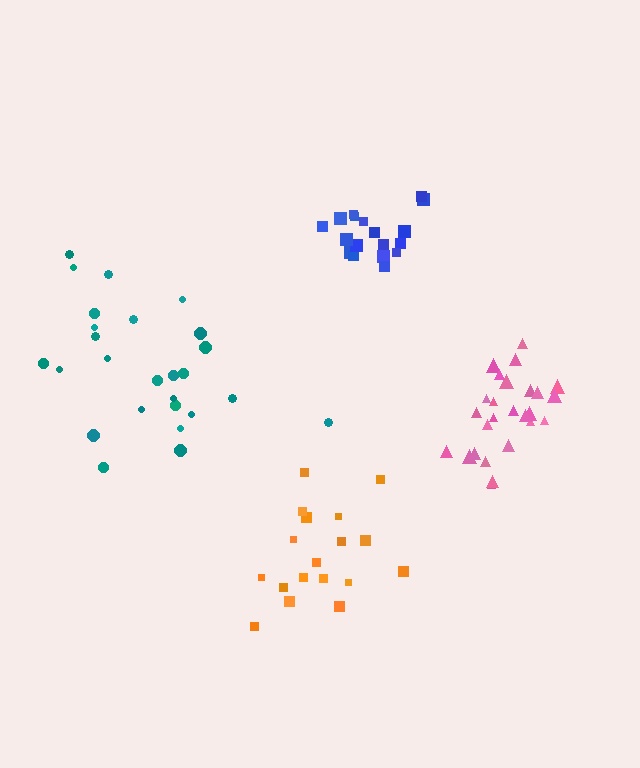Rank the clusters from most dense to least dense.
blue, pink, teal, orange.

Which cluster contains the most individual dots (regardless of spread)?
Pink (27).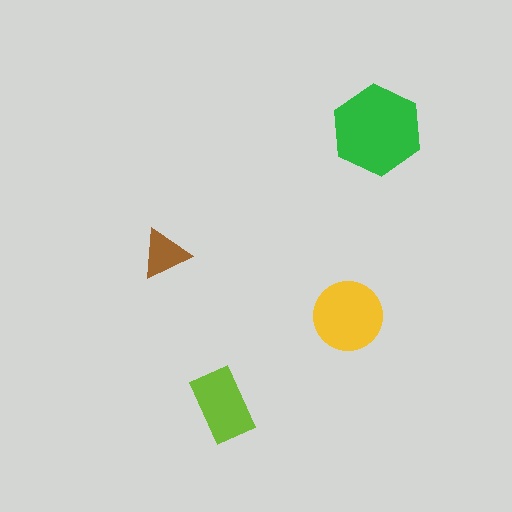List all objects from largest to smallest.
The green hexagon, the yellow circle, the lime rectangle, the brown triangle.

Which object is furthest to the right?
The green hexagon is rightmost.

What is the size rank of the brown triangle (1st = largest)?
4th.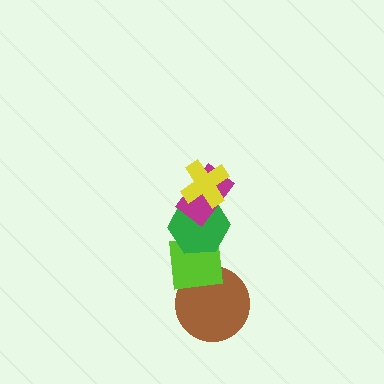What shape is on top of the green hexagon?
The magenta rectangle is on top of the green hexagon.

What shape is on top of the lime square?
The green hexagon is on top of the lime square.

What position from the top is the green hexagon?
The green hexagon is 3rd from the top.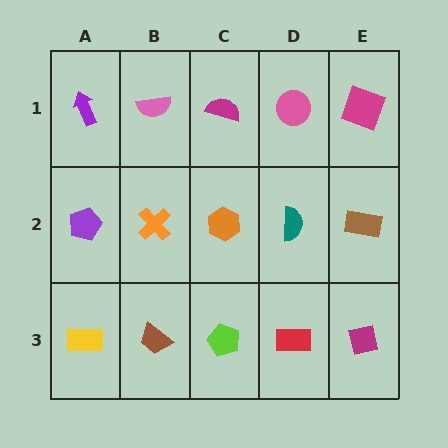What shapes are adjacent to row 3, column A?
A purple pentagon (row 2, column A), a brown trapezoid (row 3, column B).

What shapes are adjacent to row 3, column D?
A teal semicircle (row 2, column D), a lime pentagon (row 3, column C), a magenta square (row 3, column E).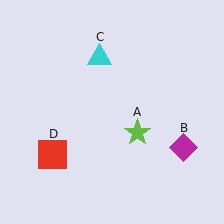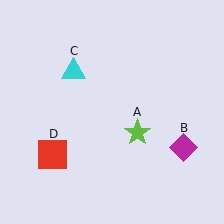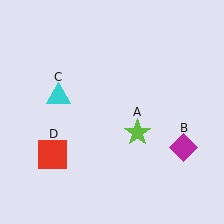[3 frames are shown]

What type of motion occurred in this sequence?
The cyan triangle (object C) rotated counterclockwise around the center of the scene.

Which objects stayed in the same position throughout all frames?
Lime star (object A) and magenta diamond (object B) and red square (object D) remained stationary.